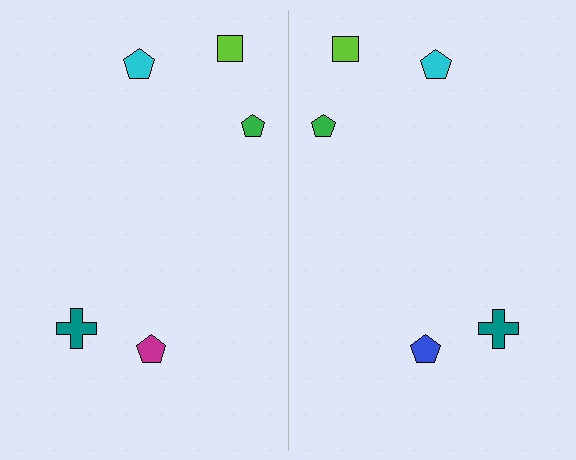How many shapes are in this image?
There are 10 shapes in this image.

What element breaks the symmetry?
The blue pentagon on the right side breaks the symmetry — its mirror counterpart is magenta.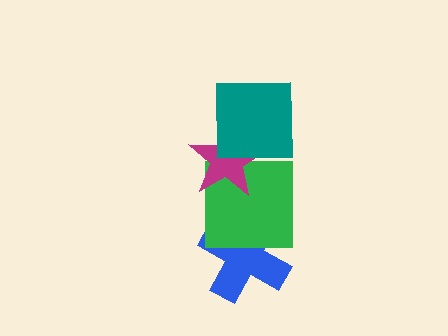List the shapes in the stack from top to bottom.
From top to bottom: the teal square, the magenta star, the green square, the blue cross.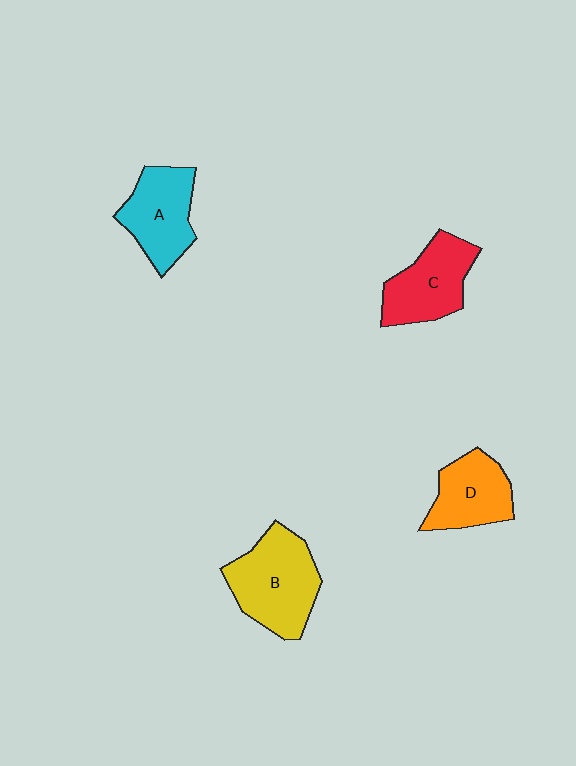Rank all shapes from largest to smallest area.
From largest to smallest: B (yellow), C (red), A (cyan), D (orange).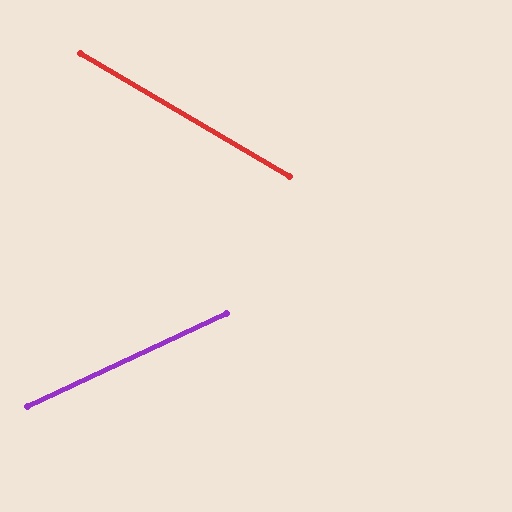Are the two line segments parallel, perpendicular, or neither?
Neither parallel nor perpendicular — they differ by about 55°.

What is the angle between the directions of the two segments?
Approximately 55 degrees.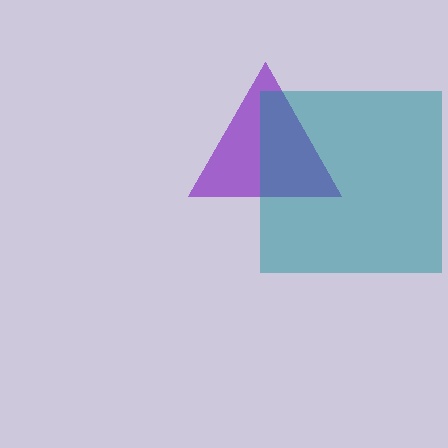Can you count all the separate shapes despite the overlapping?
Yes, there are 2 separate shapes.